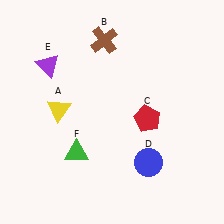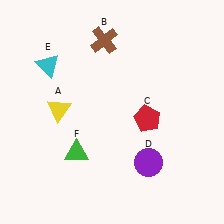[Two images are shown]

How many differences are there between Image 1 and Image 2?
There are 2 differences between the two images.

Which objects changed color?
D changed from blue to purple. E changed from purple to cyan.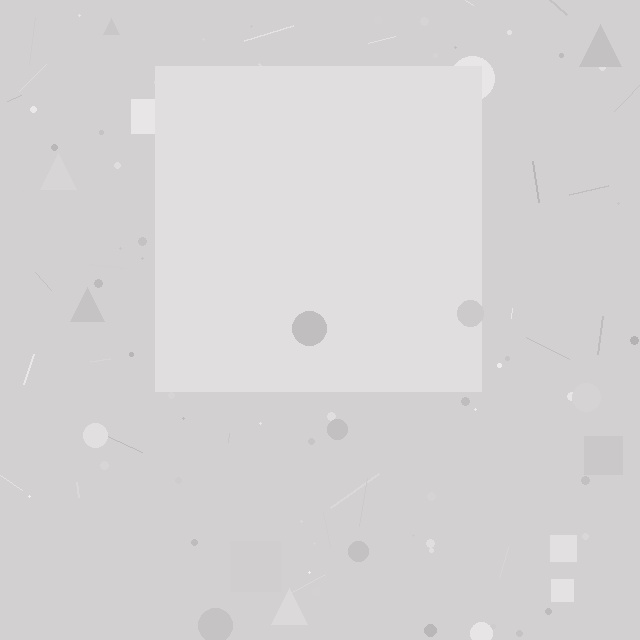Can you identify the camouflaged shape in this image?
The camouflaged shape is a square.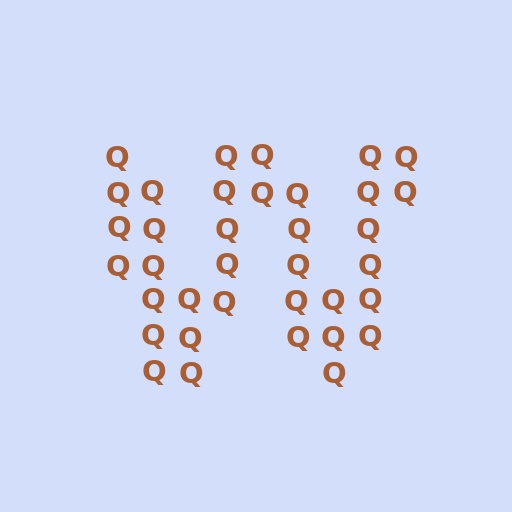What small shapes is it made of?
It is made of small letter Q's.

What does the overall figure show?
The overall figure shows the letter W.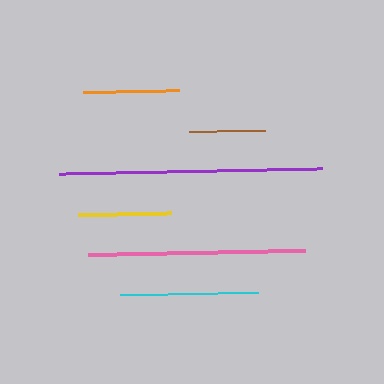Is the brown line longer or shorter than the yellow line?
The yellow line is longer than the brown line.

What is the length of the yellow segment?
The yellow segment is approximately 93 pixels long.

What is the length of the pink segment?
The pink segment is approximately 217 pixels long.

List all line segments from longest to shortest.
From longest to shortest: purple, pink, cyan, orange, yellow, brown.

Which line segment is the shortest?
The brown line is the shortest at approximately 75 pixels.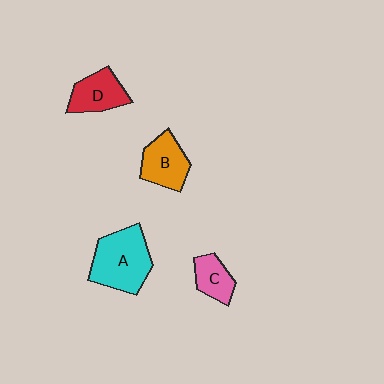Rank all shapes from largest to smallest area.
From largest to smallest: A (cyan), B (orange), D (red), C (pink).